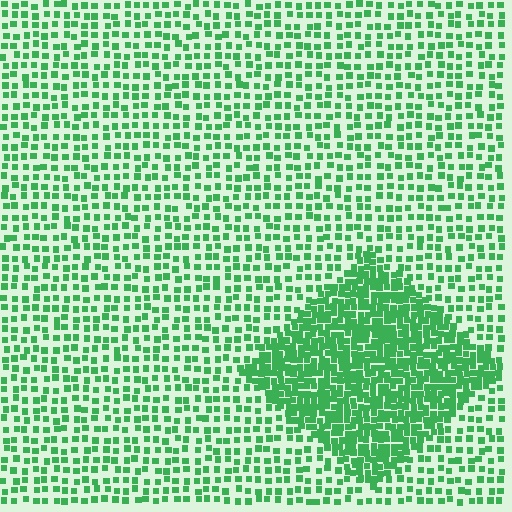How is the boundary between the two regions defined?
The boundary is defined by a change in element density (approximately 2.3x ratio). All elements are the same color, size, and shape.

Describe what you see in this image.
The image contains small green elements arranged at two different densities. A diamond-shaped region is visible where the elements are more densely packed than the surrounding area.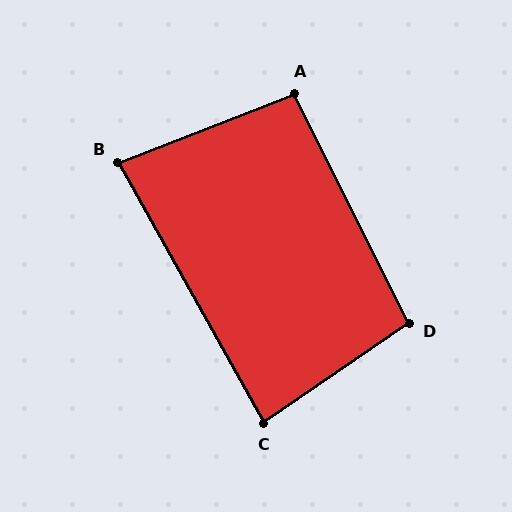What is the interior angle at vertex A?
Approximately 95 degrees (obtuse).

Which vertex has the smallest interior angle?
B, at approximately 82 degrees.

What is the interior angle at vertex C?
Approximately 85 degrees (acute).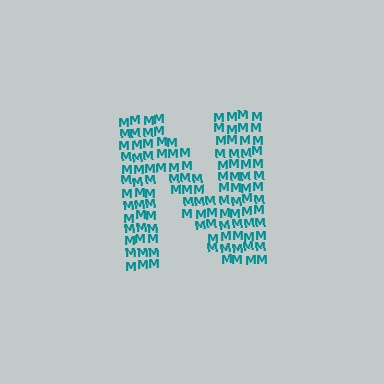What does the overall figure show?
The overall figure shows the letter N.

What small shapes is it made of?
It is made of small letter M's.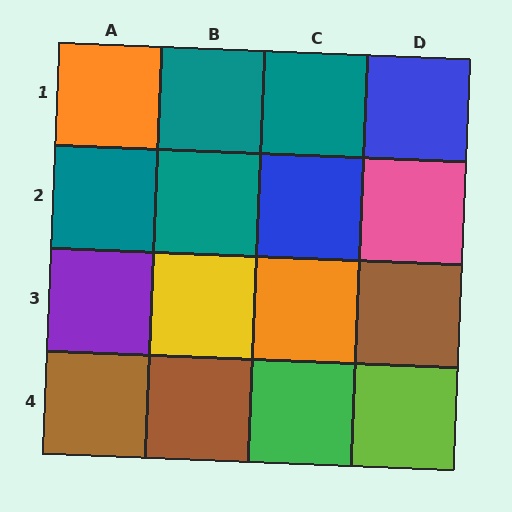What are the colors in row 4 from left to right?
Brown, brown, green, lime.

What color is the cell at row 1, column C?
Teal.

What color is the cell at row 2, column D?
Pink.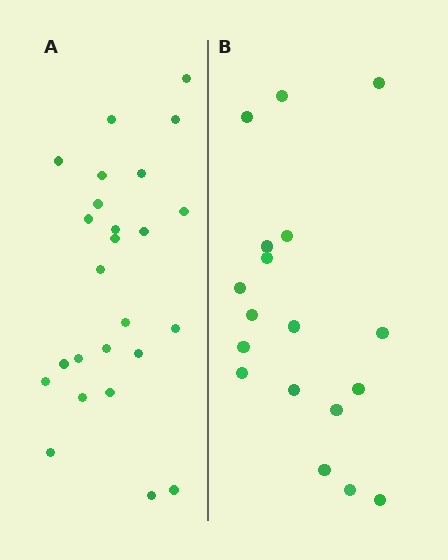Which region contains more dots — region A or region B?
Region A (the left region) has more dots.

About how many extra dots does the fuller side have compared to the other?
Region A has roughly 8 or so more dots than region B.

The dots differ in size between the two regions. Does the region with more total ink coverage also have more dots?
No. Region B has more total ink coverage because its dots are larger, but region A actually contains more individual dots. Total area can be misleading — the number of items is what matters here.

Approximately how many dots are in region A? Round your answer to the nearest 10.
About 20 dots. (The exact count is 25, which rounds to 20.)